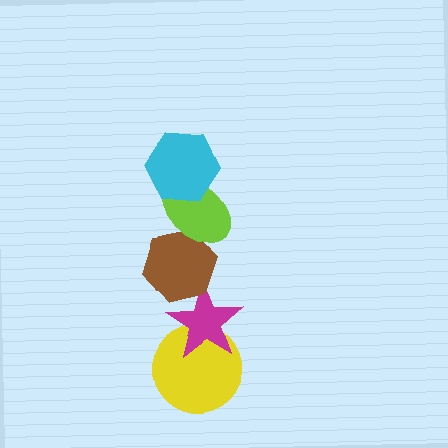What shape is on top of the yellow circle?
The magenta star is on top of the yellow circle.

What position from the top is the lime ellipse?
The lime ellipse is 2nd from the top.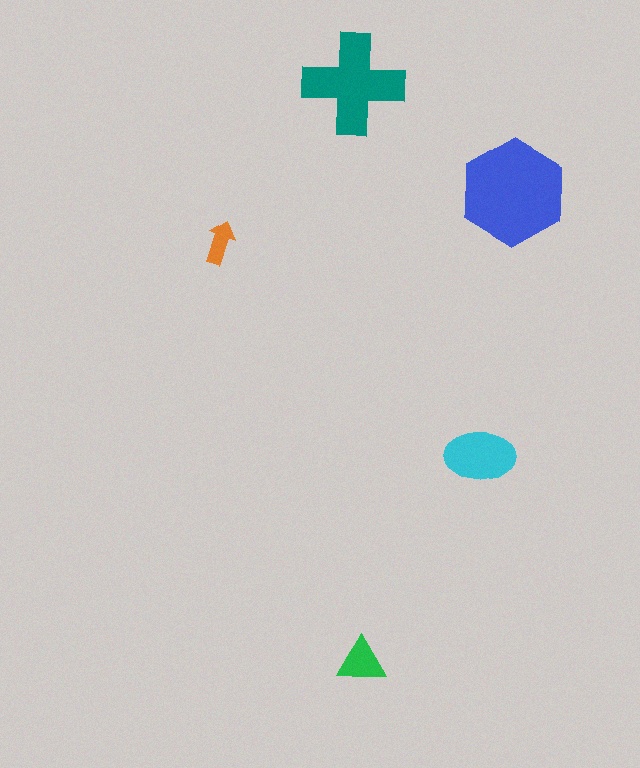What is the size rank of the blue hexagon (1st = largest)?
1st.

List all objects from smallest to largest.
The orange arrow, the green triangle, the cyan ellipse, the teal cross, the blue hexagon.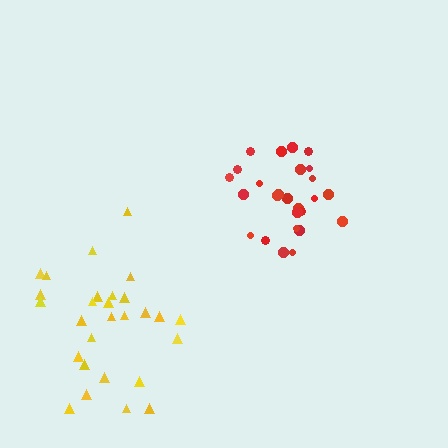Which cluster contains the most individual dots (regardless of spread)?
Yellow (28).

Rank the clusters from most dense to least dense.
red, yellow.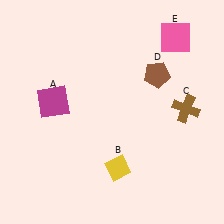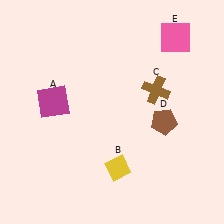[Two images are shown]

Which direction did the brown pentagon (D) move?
The brown pentagon (D) moved down.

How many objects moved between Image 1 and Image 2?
2 objects moved between the two images.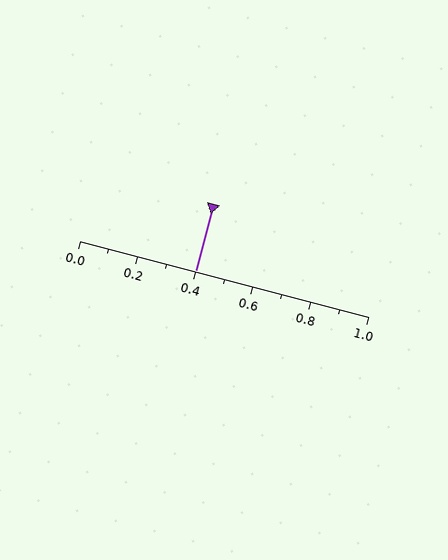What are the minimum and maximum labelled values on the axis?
The axis runs from 0.0 to 1.0.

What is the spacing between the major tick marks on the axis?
The major ticks are spaced 0.2 apart.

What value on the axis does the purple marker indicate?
The marker indicates approximately 0.4.